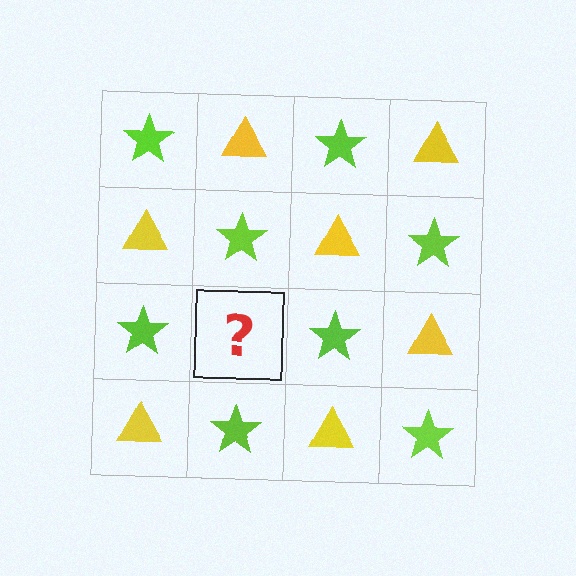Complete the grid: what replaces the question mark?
The question mark should be replaced with a yellow triangle.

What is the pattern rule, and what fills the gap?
The rule is that it alternates lime star and yellow triangle in a checkerboard pattern. The gap should be filled with a yellow triangle.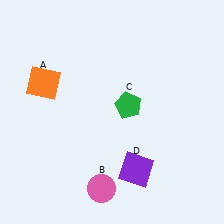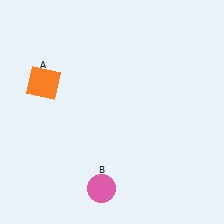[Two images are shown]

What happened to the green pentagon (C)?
The green pentagon (C) was removed in Image 2. It was in the top-right area of Image 1.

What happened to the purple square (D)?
The purple square (D) was removed in Image 2. It was in the bottom-right area of Image 1.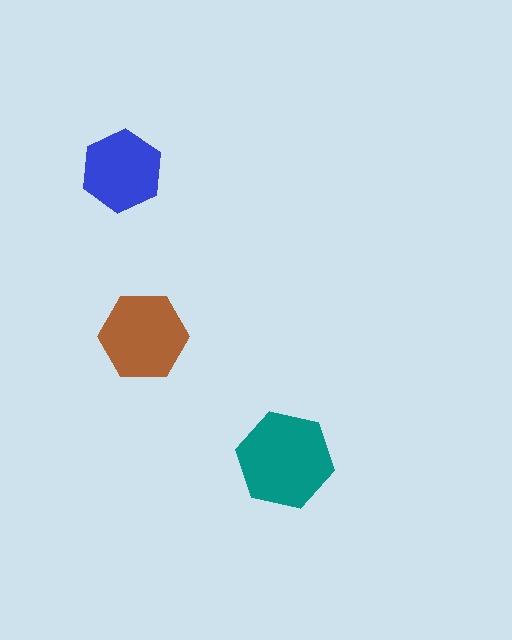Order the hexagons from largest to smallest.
the teal one, the brown one, the blue one.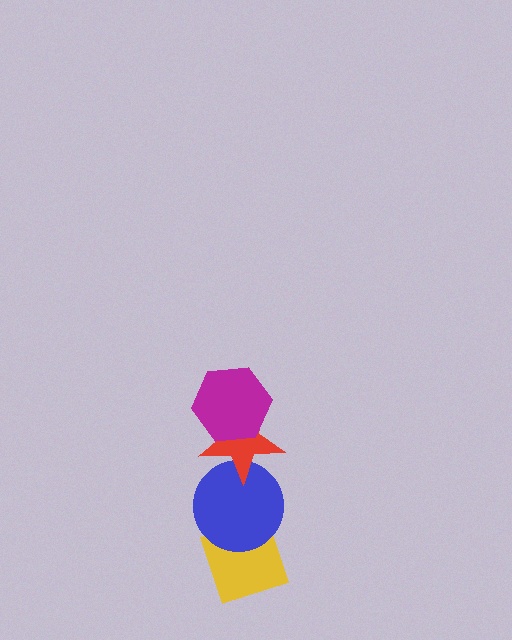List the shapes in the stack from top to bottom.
From top to bottom: the magenta hexagon, the red star, the blue circle, the yellow diamond.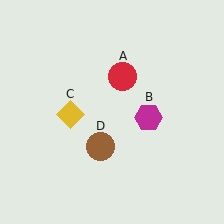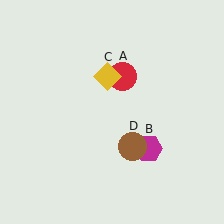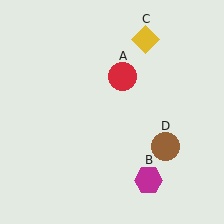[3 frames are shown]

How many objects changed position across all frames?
3 objects changed position: magenta hexagon (object B), yellow diamond (object C), brown circle (object D).